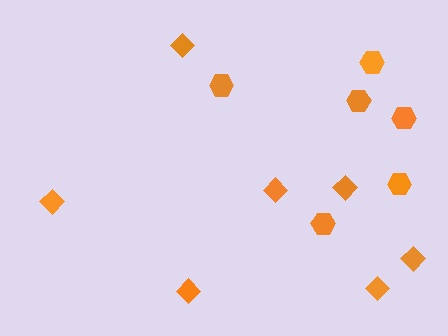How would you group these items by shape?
There are 2 groups: one group of hexagons (6) and one group of diamonds (7).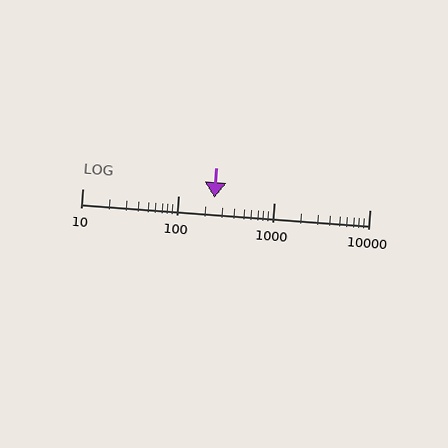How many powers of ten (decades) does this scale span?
The scale spans 3 decades, from 10 to 10000.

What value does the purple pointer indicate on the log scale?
The pointer indicates approximately 240.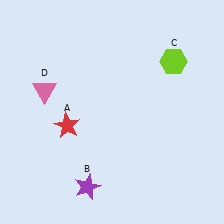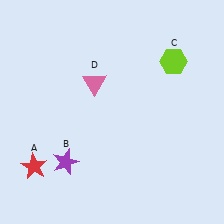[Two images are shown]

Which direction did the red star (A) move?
The red star (A) moved down.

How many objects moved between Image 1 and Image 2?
3 objects moved between the two images.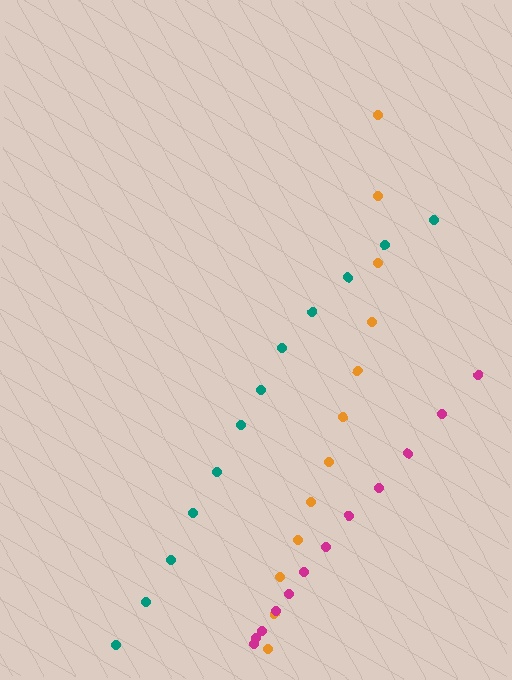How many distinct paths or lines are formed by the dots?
There are 3 distinct paths.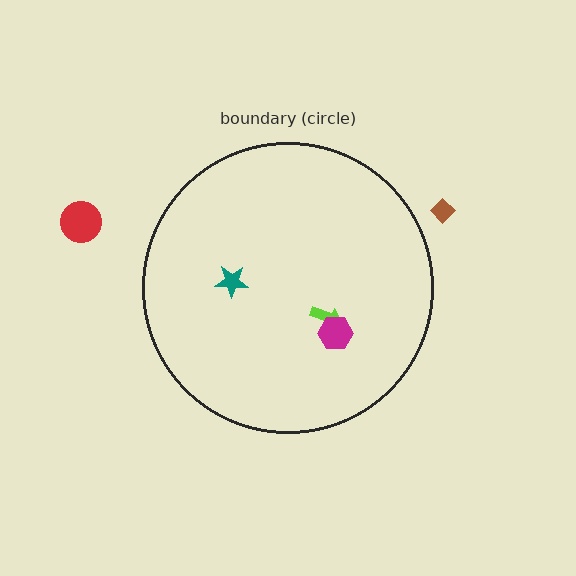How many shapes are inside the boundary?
3 inside, 2 outside.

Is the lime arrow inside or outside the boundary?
Inside.